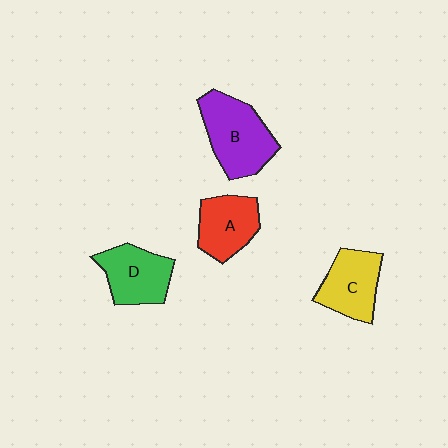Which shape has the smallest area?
Shape A (red).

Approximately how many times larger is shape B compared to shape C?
Approximately 1.3 times.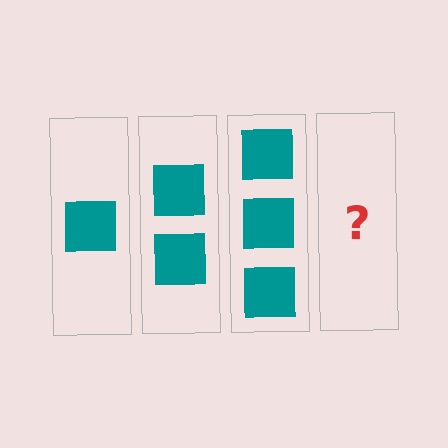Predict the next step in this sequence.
The next step is 4 squares.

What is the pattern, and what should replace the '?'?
The pattern is that each step adds one more square. The '?' should be 4 squares.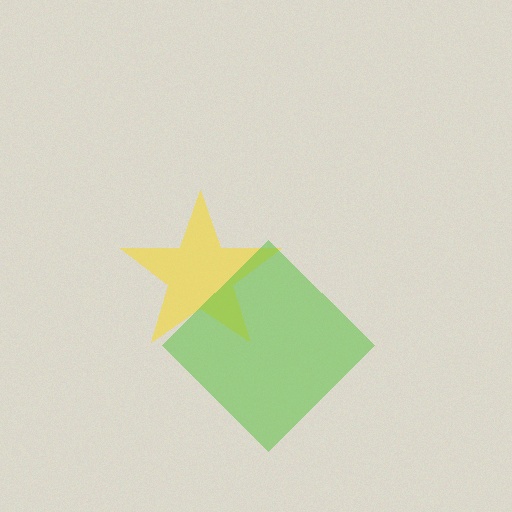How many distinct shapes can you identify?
There are 2 distinct shapes: a yellow star, a lime diamond.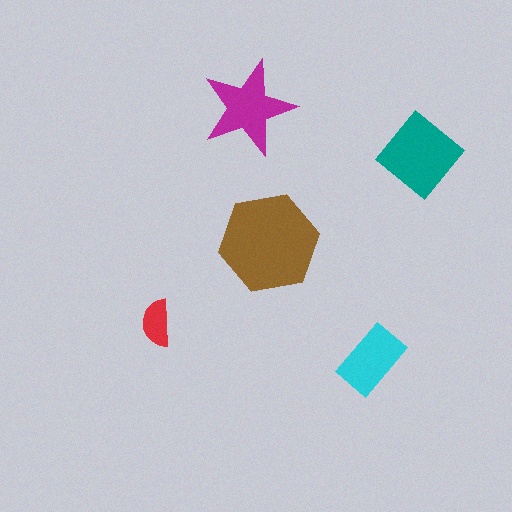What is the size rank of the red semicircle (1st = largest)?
5th.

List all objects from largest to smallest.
The brown hexagon, the teal diamond, the magenta star, the cyan rectangle, the red semicircle.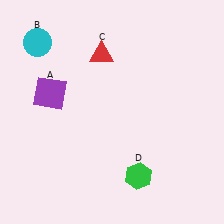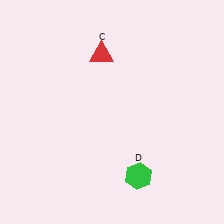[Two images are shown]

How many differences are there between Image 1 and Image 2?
There are 2 differences between the two images.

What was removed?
The purple square (A), the cyan circle (B) were removed in Image 2.